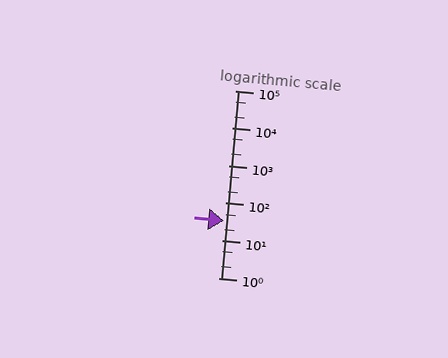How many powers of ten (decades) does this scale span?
The scale spans 5 decades, from 1 to 100000.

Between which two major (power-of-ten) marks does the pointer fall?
The pointer is between 10 and 100.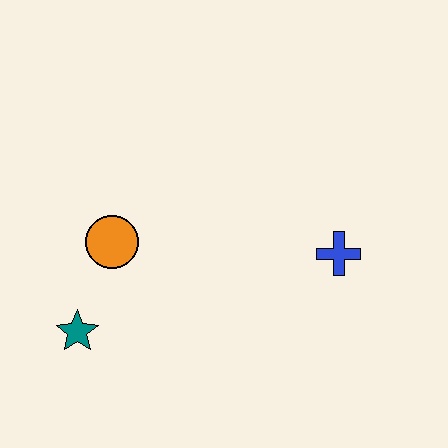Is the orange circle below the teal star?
No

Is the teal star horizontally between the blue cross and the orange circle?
No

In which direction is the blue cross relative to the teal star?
The blue cross is to the right of the teal star.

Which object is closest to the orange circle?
The teal star is closest to the orange circle.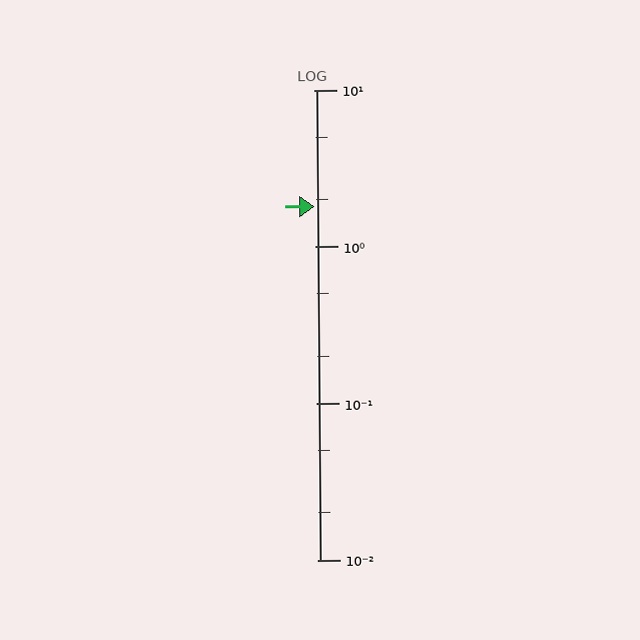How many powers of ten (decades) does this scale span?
The scale spans 3 decades, from 0.01 to 10.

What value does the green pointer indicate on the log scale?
The pointer indicates approximately 1.8.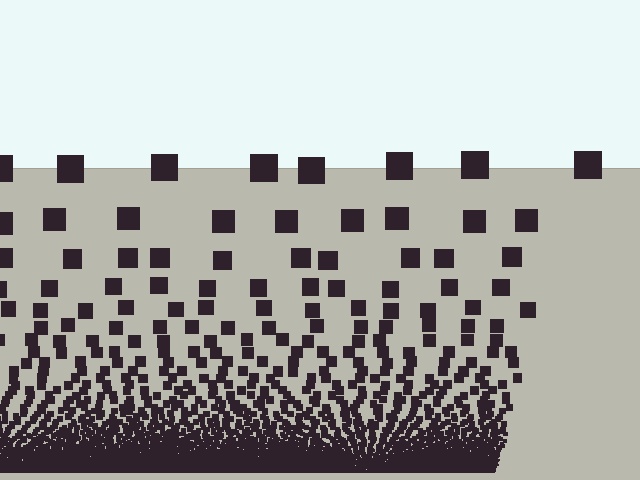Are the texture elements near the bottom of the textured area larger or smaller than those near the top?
Smaller. The gradient is inverted — elements near the bottom are smaller and denser.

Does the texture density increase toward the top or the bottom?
Density increases toward the bottom.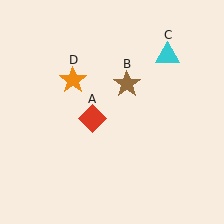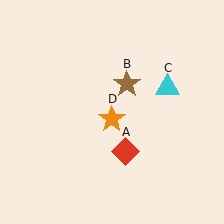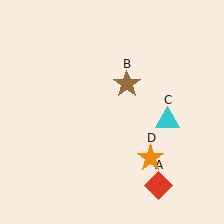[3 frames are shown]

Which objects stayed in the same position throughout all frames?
Brown star (object B) remained stationary.